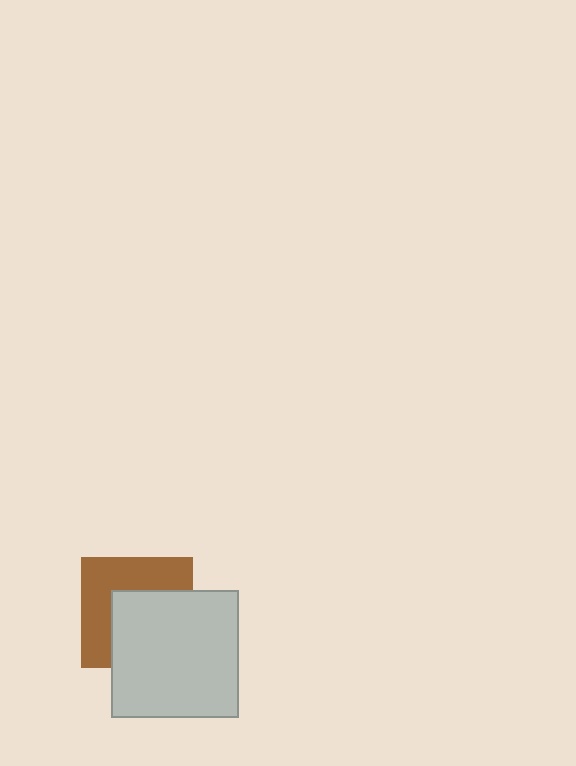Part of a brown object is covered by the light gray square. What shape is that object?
It is a square.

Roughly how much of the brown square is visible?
About half of it is visible (roughly 48%).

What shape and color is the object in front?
The object in front is a light gray square.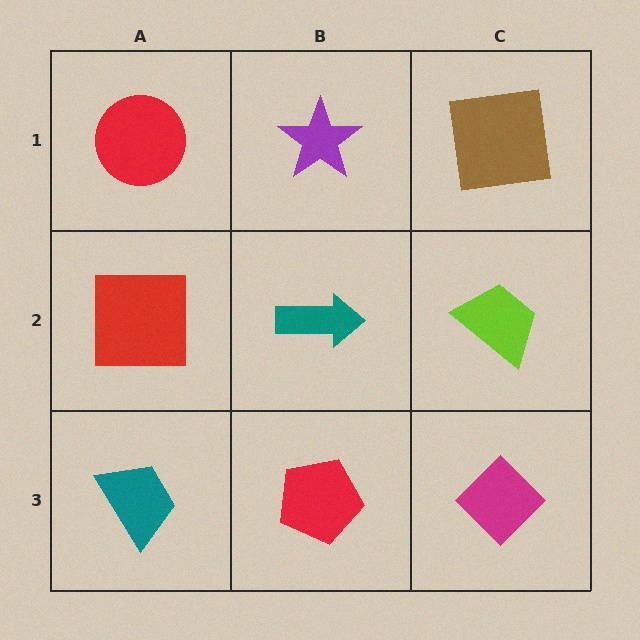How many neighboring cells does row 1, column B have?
3.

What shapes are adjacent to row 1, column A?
A red square (row 2, column A), a purple star (row 1, column B).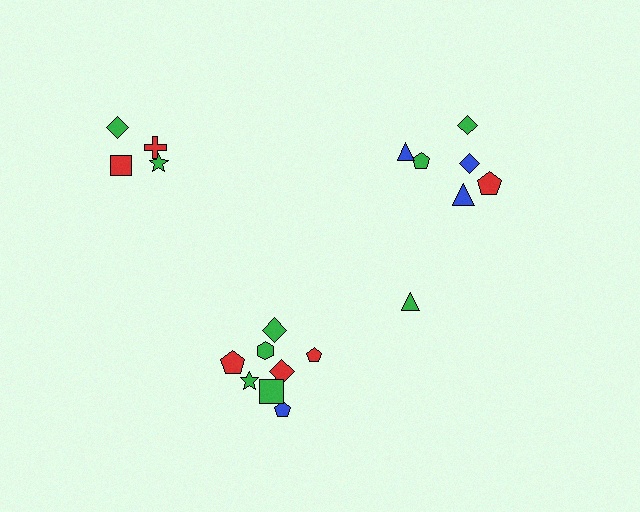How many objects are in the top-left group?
There are 4 objects.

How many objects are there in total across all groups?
There are 19 objects.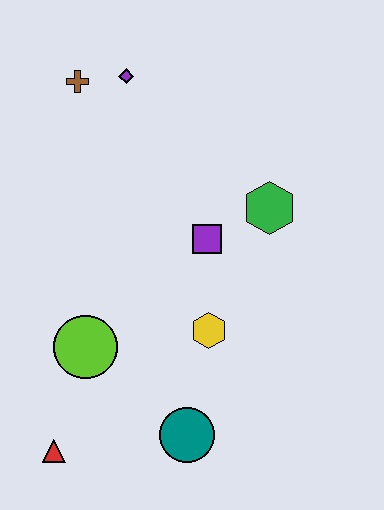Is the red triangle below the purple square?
Yes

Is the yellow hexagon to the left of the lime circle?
No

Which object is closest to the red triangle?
The lime circle is closest to the red triangle.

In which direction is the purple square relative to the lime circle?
The purple square is to the right of the lime circle.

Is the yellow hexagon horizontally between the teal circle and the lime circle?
No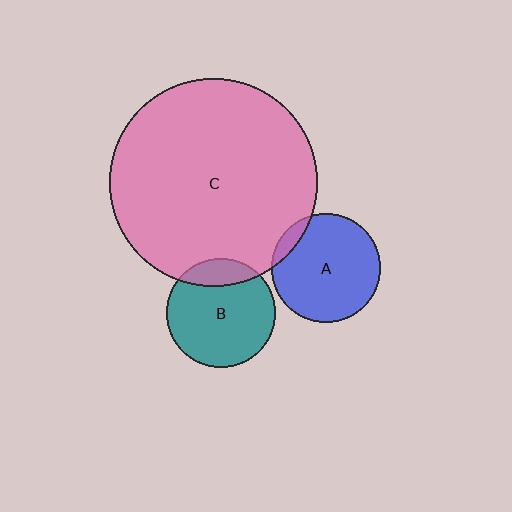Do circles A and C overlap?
Yes.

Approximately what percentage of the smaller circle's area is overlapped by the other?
Approximately 10%.